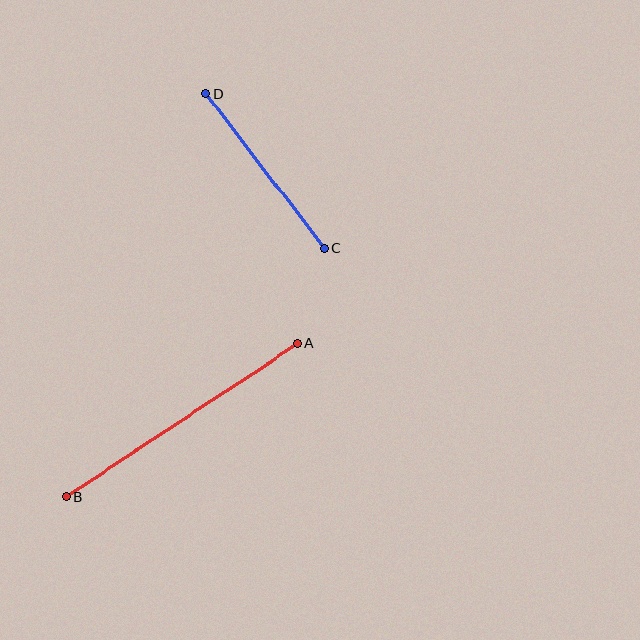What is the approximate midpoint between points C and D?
The midpoint is at approximately (265, 171) pixels.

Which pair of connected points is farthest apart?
Points A and B are farthest apart.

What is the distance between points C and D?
The distance is approximately 195 pixels.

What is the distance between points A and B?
The distance is approximately 278 pixels.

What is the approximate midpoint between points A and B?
The midpoint is at approximately (182, 420) pixels.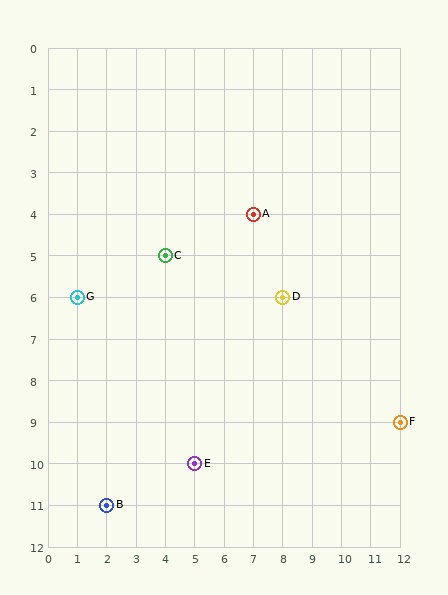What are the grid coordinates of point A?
Point A is at grid coordinates (7, 4).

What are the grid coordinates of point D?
Point D is at grid coordinates (8, 6).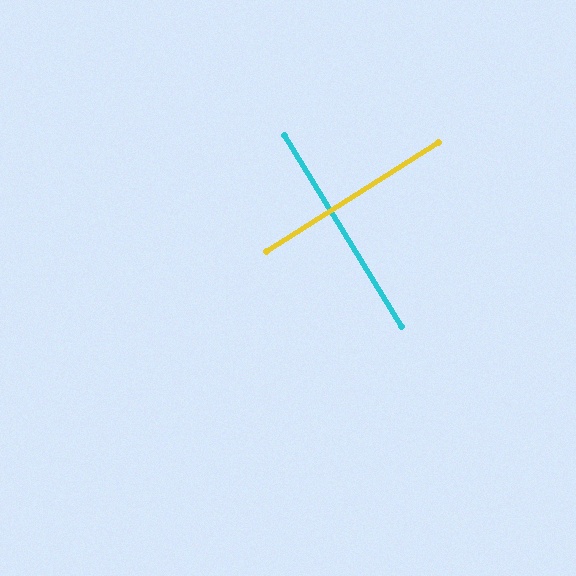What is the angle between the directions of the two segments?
Approximately 89 degrees.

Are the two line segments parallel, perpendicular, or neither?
Perpendicular — they meet at approximately 89°.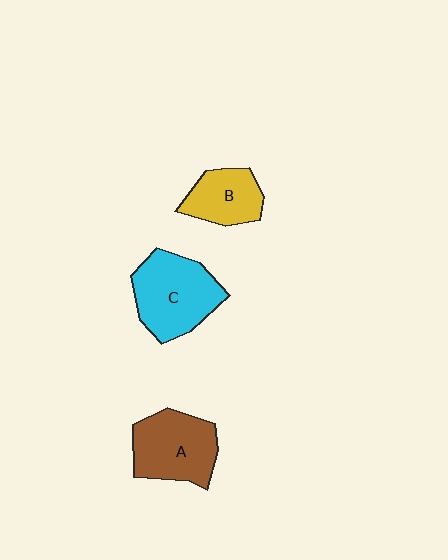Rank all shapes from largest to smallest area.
From largest to smallest: C (cyan), A (brown), B (yellow).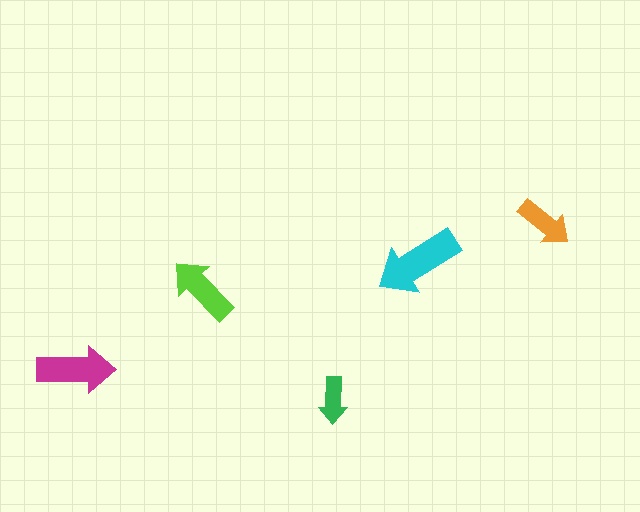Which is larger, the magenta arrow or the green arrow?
The magenta one.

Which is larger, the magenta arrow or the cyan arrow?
The cyan one.